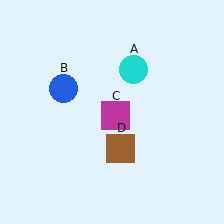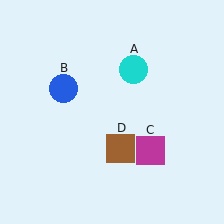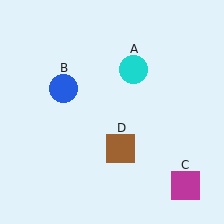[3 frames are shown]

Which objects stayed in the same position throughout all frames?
Cyan circle (object A) and blue circle (object B) and brown square (object D) remained stationary.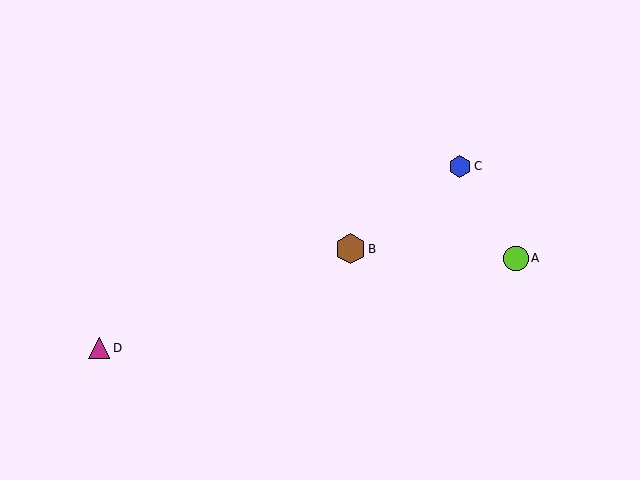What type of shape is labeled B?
Shape B is a brown hexagon.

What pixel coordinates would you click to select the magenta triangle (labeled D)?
Click at (99, 348) to select the magenta triangle D.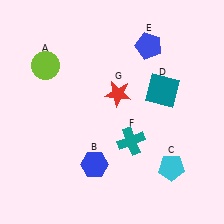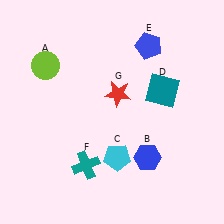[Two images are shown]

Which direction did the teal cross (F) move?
The teal cross (F) moved left.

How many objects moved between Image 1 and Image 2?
3 objects moved between the two images.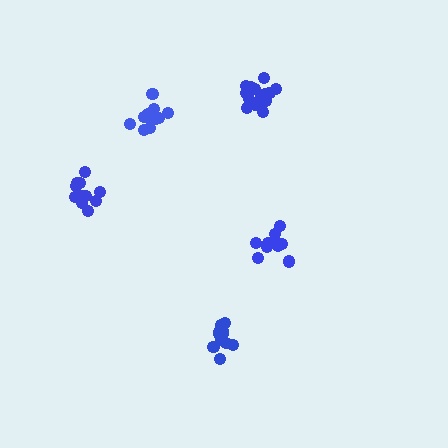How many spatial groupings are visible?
There are 5 spatial groupings.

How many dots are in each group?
Group 1: 17 dots, Group 2: 11 dots, Group 3: 12 dots, Group 4: 13 dots, Group 5: 13 dots (66 total).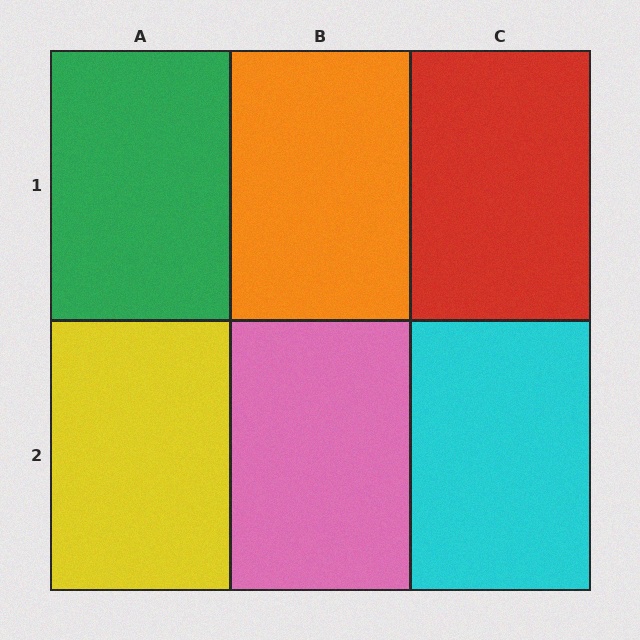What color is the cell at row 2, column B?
Pink.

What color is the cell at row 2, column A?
Yellow.